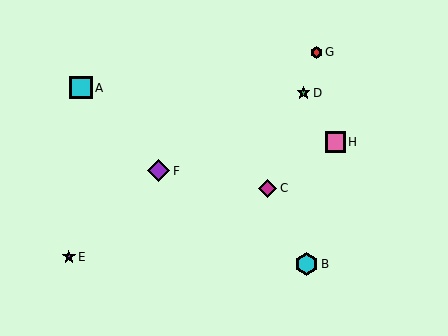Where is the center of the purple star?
The center of the purple star is at (69, 257).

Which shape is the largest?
The cyan hexagon (labeled B) is the largest.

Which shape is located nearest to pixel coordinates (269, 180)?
The magenta diamond (labeled C) at (268, 188) is nearest to that location.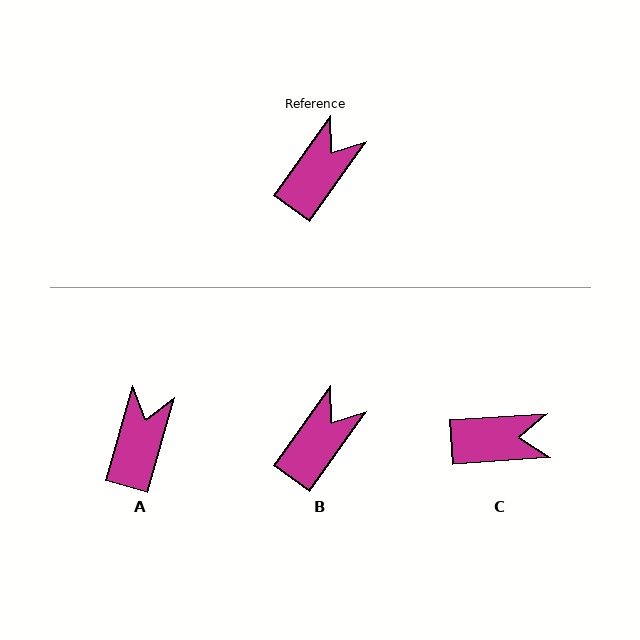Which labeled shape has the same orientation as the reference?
B.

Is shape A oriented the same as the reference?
No, it is off by about 20 degrees.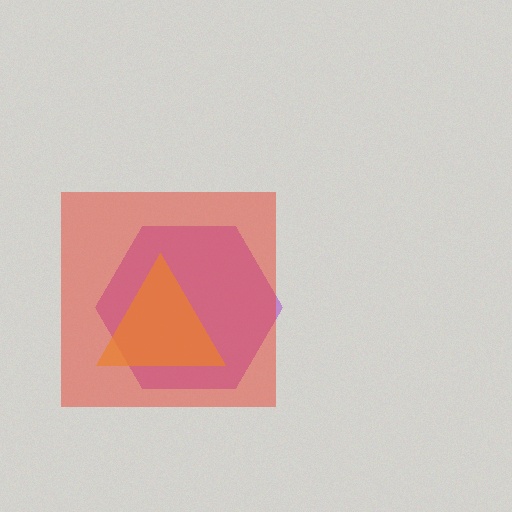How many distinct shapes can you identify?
There are 3 distinct shapes: a purple hexagon, a yellow triangle, a red square.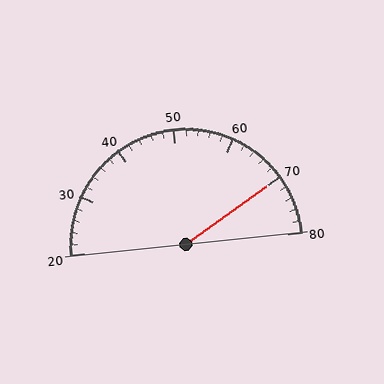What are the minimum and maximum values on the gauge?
The gauge ranges from 20 to 80.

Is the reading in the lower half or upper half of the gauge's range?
The reading is in the upper half of the range (20 to 80).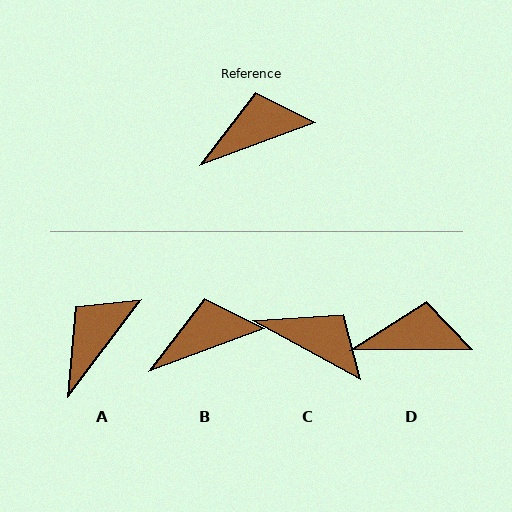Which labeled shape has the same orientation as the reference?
B.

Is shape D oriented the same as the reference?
No, it is off by about 20 degrees.